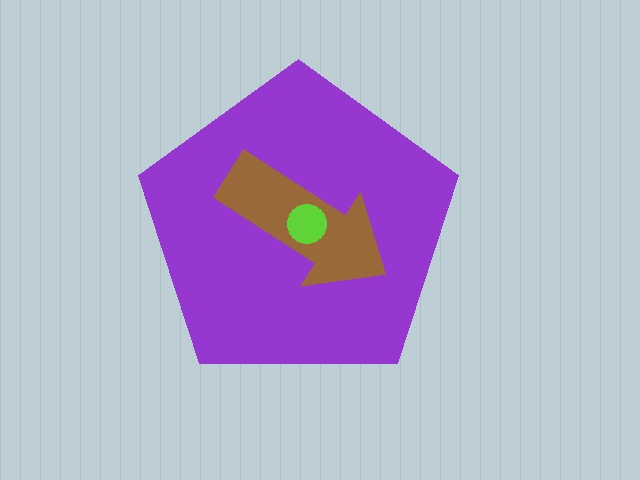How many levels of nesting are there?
3.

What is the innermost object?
The lime circle.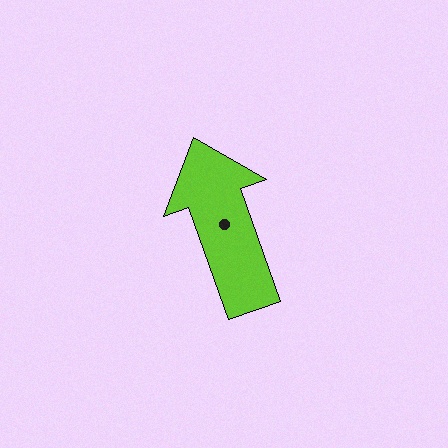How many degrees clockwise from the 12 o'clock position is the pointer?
Approximately 340 degrees.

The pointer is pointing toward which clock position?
Roughly 11 o'clock.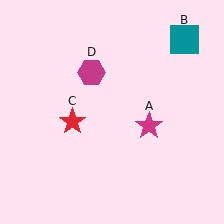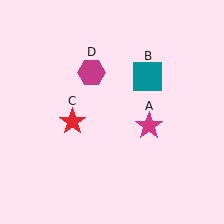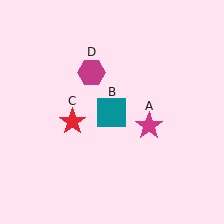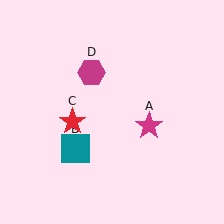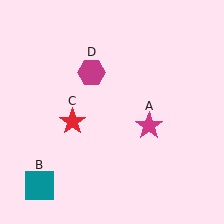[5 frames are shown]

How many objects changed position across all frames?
1 object changed position: teal square (object B).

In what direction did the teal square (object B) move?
The teal square (object B) moved down and to the left.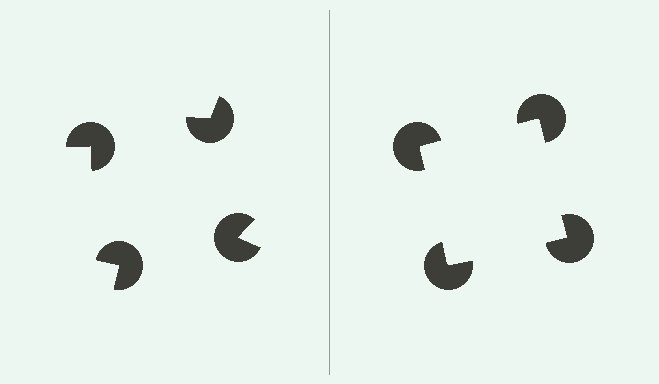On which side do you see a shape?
An illusory square appears on the right side. On the left side the wedge cuts are rotated, so no coherent shape forms.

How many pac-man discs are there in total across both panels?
8 — 4 on each side.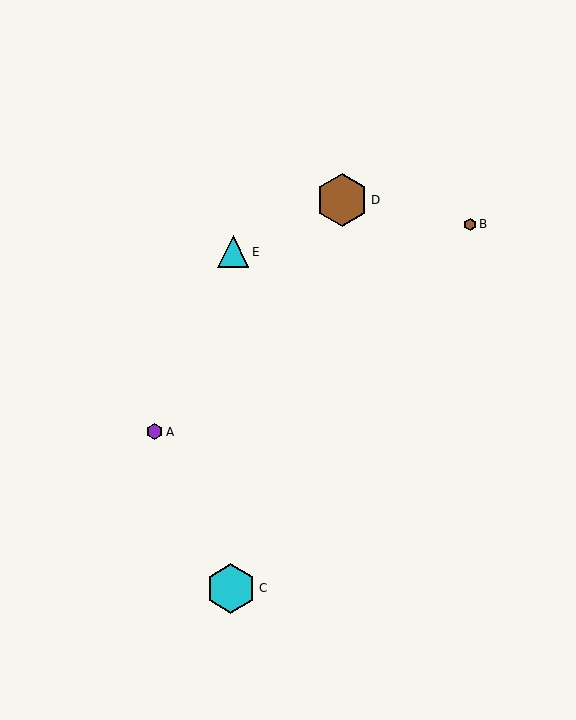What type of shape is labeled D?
Shape D is a brown hexagon.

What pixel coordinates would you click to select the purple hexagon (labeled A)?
Click at (155, 432) to select the purple hexagon A.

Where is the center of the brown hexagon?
The center of the brown hexagon is at (470, 224).